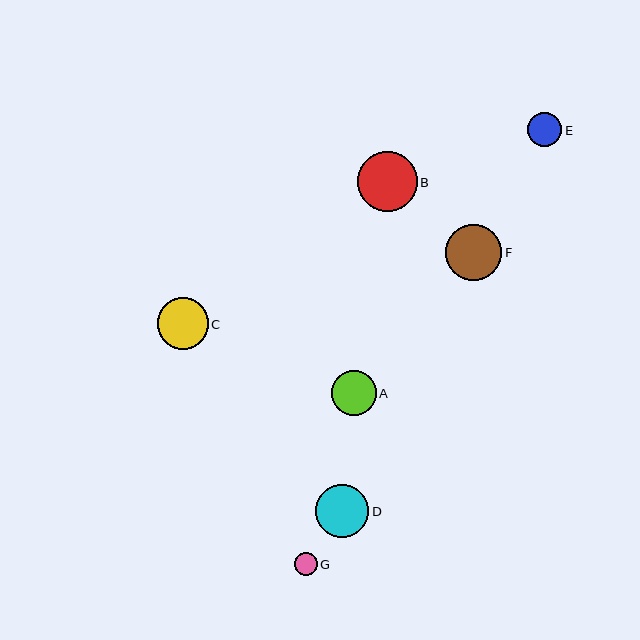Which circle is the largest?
Circle B is the largest with a size of approximately 60 pixels.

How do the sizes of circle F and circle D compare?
Circle F and circle D are approximately the same size.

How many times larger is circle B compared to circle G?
Circle B is approximately 2.6 times the size of circle G.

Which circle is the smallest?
Circle G is the smallest with a size of approximately 23 pixels.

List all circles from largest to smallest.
From largest to smallest: B, F, D, C, A, E, G.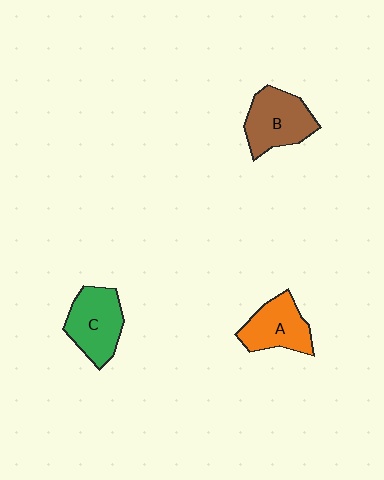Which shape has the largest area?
Shape B (brown).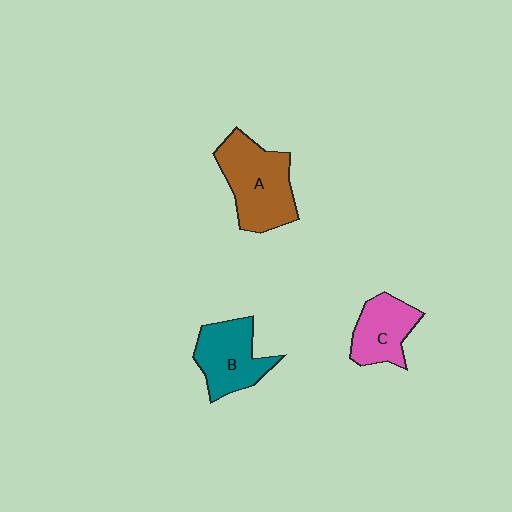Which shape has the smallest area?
Shape C (pink).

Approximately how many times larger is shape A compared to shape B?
Approximately 1.3 times.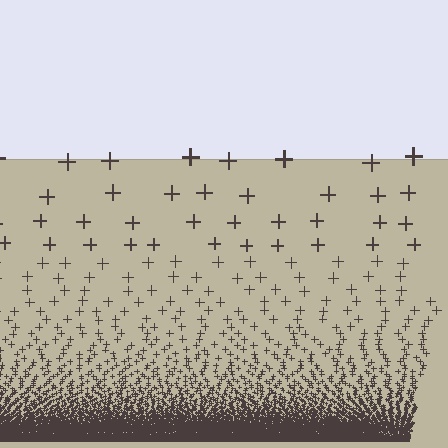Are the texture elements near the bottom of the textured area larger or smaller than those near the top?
Smaller. The gradient is inverted — elements near the bottom are smaller and denser.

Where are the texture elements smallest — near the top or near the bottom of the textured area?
Near the bottom.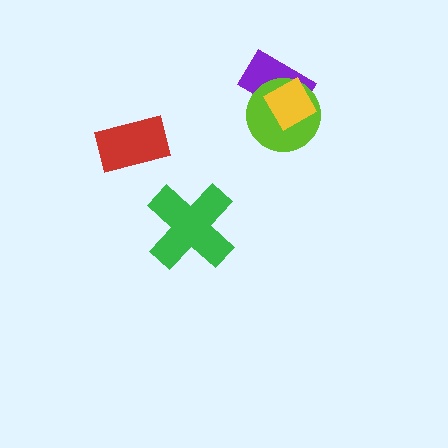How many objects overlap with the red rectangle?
0 objects overlap with the red rectangle.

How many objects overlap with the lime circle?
2 objects overlap with the lime circle.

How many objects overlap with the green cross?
0 objects overlap with the green cross.